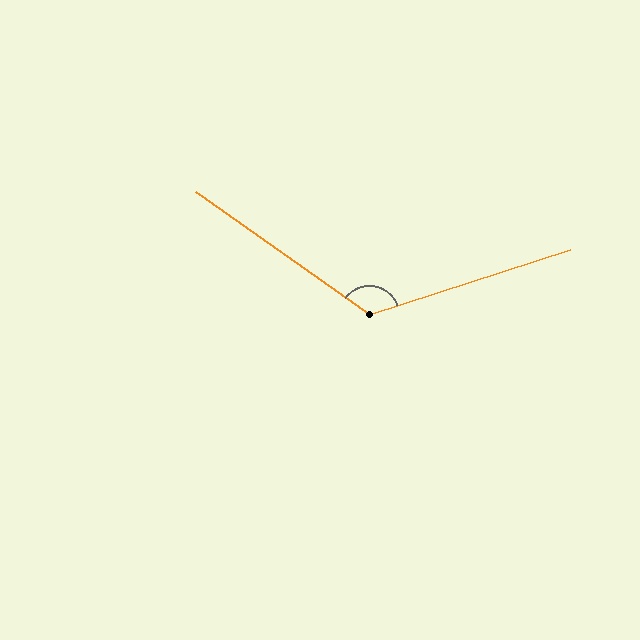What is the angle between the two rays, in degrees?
Approximately 127 degrees.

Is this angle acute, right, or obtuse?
It is obtuse.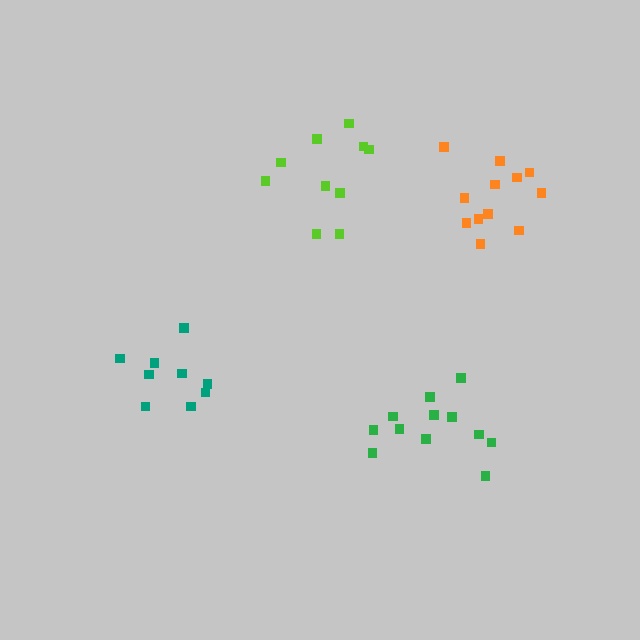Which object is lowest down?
The green cluster is bottommost.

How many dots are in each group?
Group 1: 12 dots, Group 2: 10 dots, Group 3: 9 dots, Group 4: 12 dots (43 total).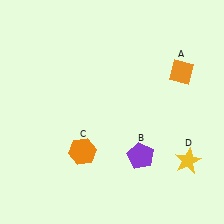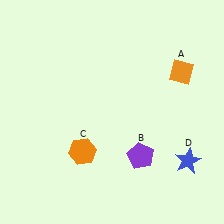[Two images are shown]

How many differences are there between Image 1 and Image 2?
There is 1 difference between the two images.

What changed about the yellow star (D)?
In Image 1, D is yellow. In Image 2, it changed to blue.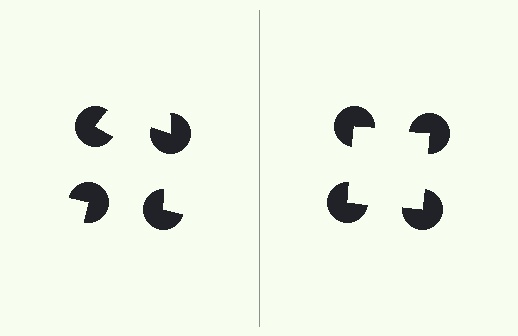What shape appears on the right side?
An illusory square.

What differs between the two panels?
The pac-man discs are positioned identically on both sides; only the wedge orientations differ. On the right they align to a square; on the left they are misaligned.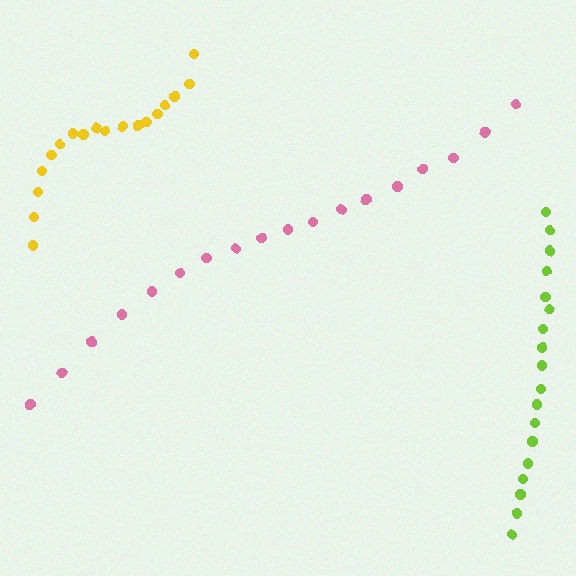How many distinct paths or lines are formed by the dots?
There are 3 distinct paths.